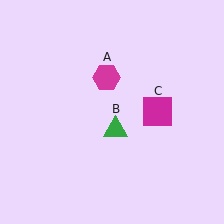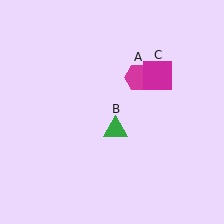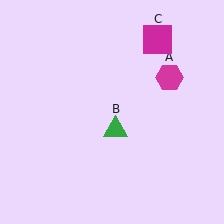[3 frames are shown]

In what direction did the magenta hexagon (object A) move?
The magenta hexagon (object A) moved right.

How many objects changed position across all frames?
2 objects changed position: magenta hexagon (object A), magenta square (object C).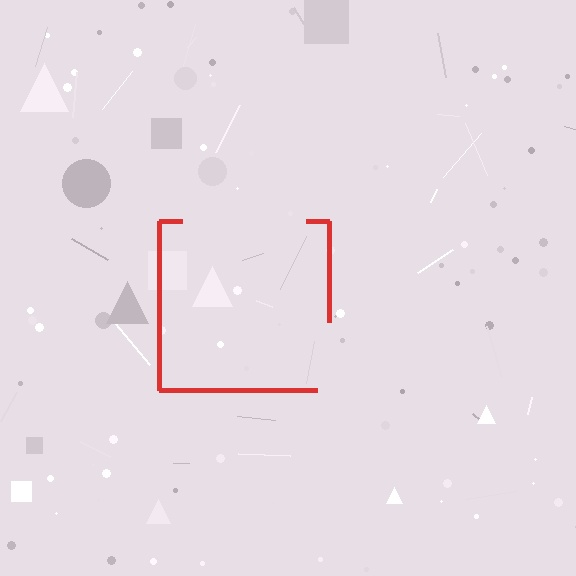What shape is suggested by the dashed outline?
The dashed outline suggests a square.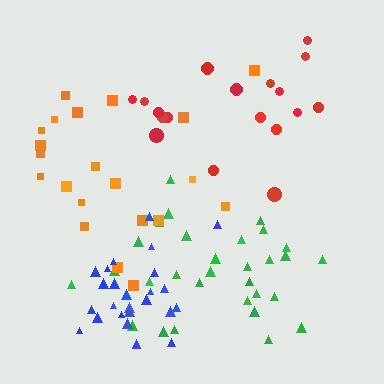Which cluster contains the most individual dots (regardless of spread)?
Green (30).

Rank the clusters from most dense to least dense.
blue, green, orange, red.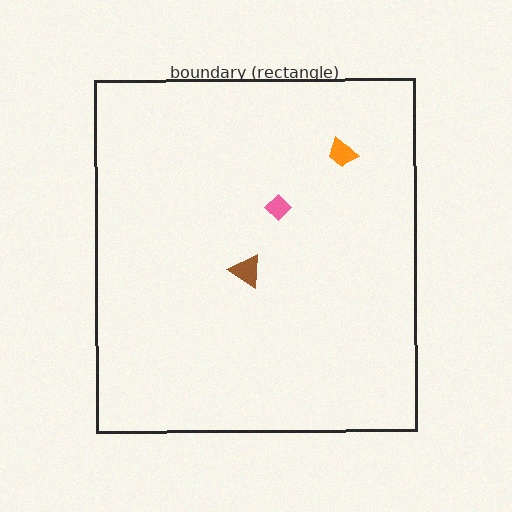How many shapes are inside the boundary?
3 inside, 0 outside.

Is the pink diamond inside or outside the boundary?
Inside.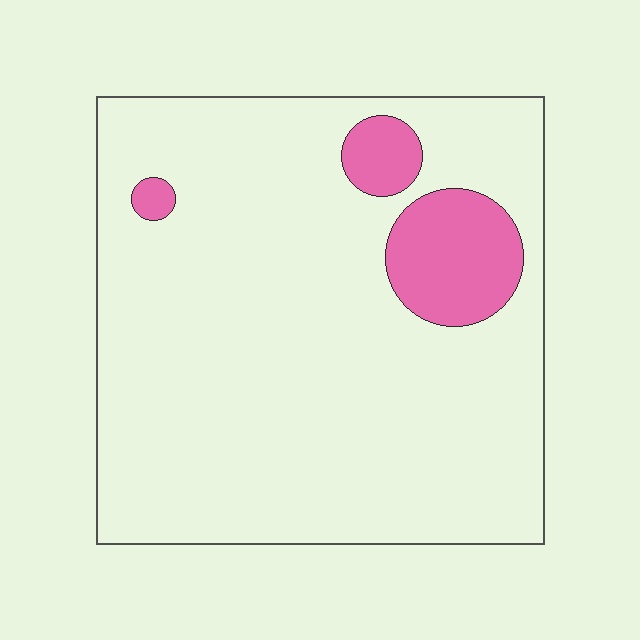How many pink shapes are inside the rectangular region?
3.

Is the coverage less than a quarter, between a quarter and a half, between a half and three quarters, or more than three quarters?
Less than a quarter.